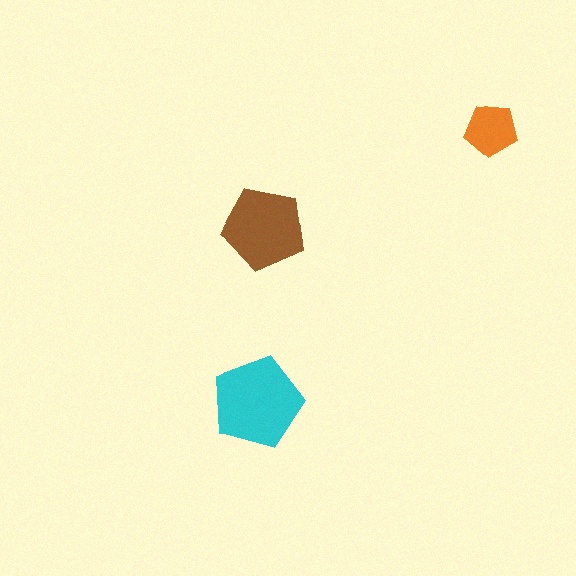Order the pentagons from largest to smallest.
the cyan one, the brown one, the orange one.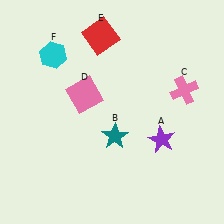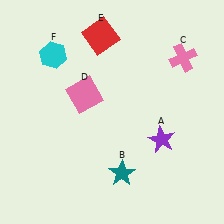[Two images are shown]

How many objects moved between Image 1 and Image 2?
2 objects moved between the two images.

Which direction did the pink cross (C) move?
The pink cross (C) moved up.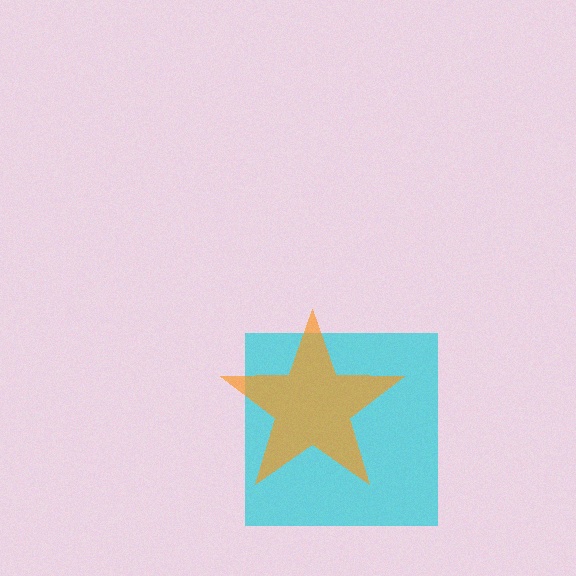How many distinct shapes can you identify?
There are 2 distinct shapes: a cyan square, an orange star.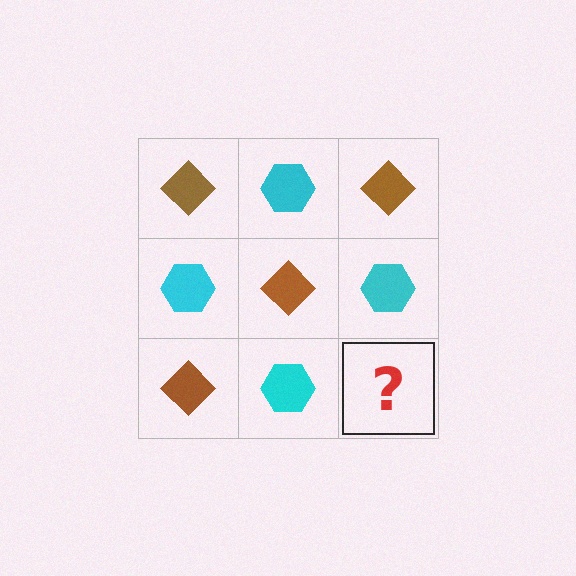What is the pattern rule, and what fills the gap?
The rule is that it alternates brown diamond and cyan hexagon in a checkerboard pattern. The gap should be filled with a brown diamond.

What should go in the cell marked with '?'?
The missing cell should contain a brown diamond.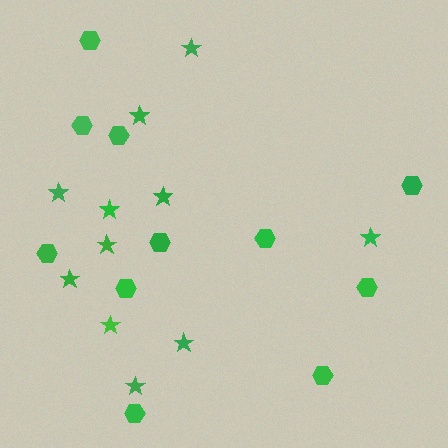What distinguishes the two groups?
There are 2 groups: one group of stars (11) and one group of hexagons (11).